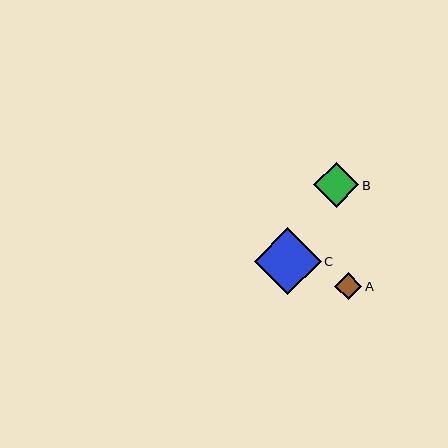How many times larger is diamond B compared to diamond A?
Diamond B is approximately 1.7 times the size of diamond A.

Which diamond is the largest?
Diamond C is the largest with a size of approximately 67 pixels.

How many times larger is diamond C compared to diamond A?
Diamond C is approximately 2.5 times the size of diamond A.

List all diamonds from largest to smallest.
From largest to smallest: C, B, A.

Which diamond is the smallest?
Diamond A is the smallest with a size of approximately 27 pixels.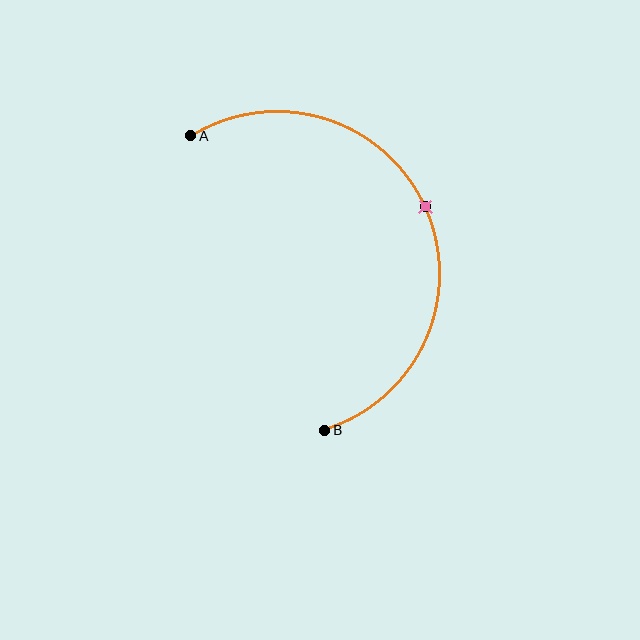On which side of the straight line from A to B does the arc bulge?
The arc bulges to the right of the straight line connecting A and B.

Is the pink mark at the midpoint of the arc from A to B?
Yes. The pink mark lies on the arc at equal arc-length from both A and B — it is the arc midpoint.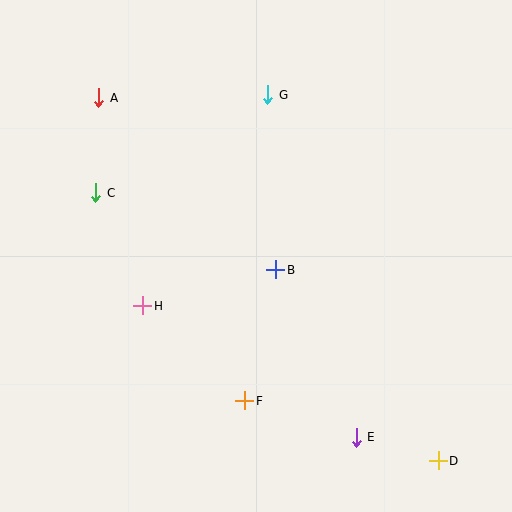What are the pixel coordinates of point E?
Point E is at (356, 437).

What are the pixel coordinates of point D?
Point D is at (438, 461).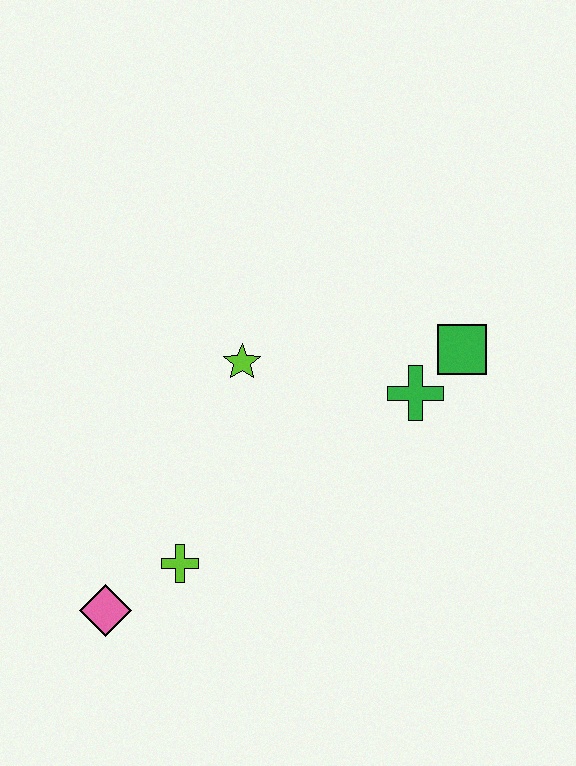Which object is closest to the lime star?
The green cross is closest to the lime star.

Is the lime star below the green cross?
No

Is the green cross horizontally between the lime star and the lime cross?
No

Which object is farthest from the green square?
The pink diamond is farthest from the green square.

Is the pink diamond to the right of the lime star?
No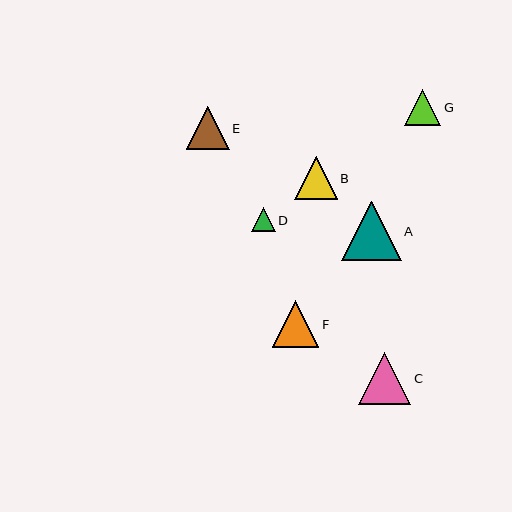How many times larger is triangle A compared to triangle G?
Triangle A is approximately 1.6 times the size of triangle G.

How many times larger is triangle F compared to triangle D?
Triangle F is approximately 2.0 times the size of triangle D.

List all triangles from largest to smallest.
From largest to smallest: A, C, F, B, E, G, D.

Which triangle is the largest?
Triangle A is the largest with a size of approximately 59 pixels.